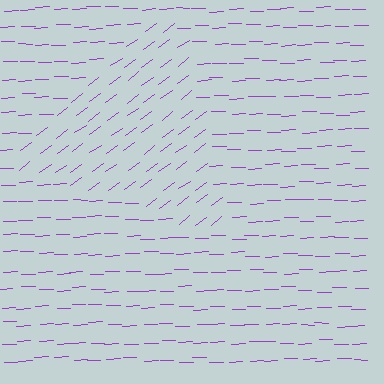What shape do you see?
I see a triangle.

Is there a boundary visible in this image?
Yes, there is a texture boundary formed by a change in line orientation.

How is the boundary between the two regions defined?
The boundary is defined purely by a change in line orientation (approximately 34 degrees difference). All lines are the same color and thickness.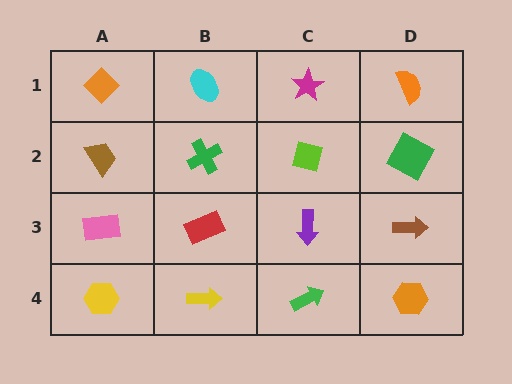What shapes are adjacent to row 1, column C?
A lime square (row 2, column C), a cyan ellipse (row 1, column B), an orange semicircle (row 1, column D).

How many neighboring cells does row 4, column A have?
2.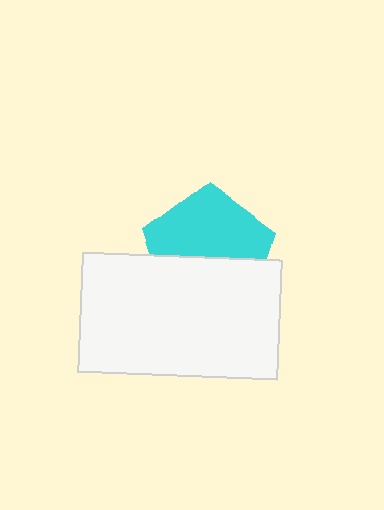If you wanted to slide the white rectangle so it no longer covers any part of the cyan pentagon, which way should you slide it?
Slide it down — that is the most direct way to separate the two shapes.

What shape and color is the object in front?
The object in front is a white rectangle.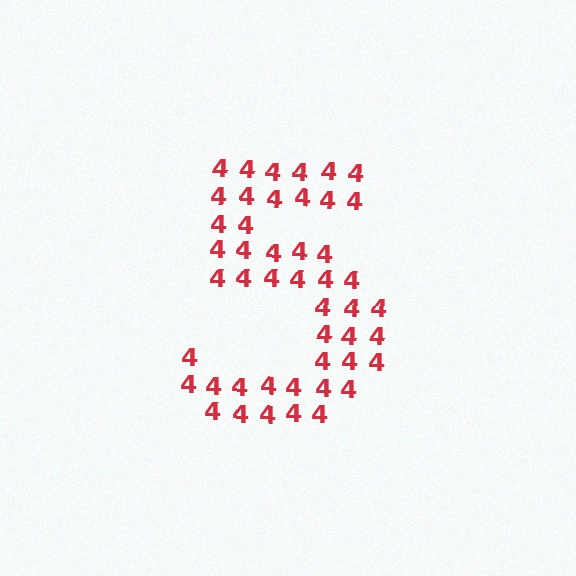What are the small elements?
The small elements are digit 4's.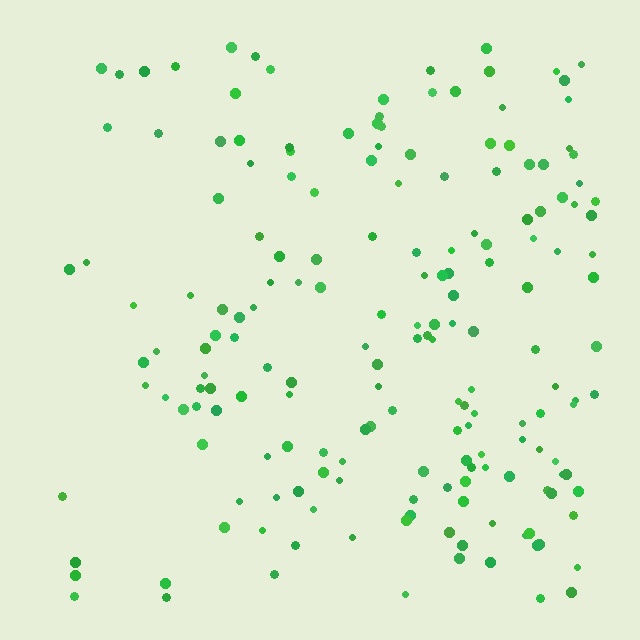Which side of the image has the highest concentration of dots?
The right.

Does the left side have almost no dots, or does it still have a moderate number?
Still a moderate number, just noticeably fewer than the right.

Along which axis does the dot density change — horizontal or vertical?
Horizontal.